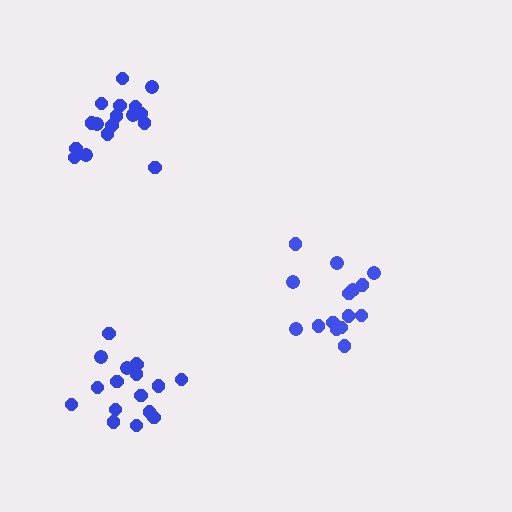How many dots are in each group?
Group 1: 15 dots, Group 2: 17 dots, Group 3: 17 dots (49 total).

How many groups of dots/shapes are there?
There are 3 groups.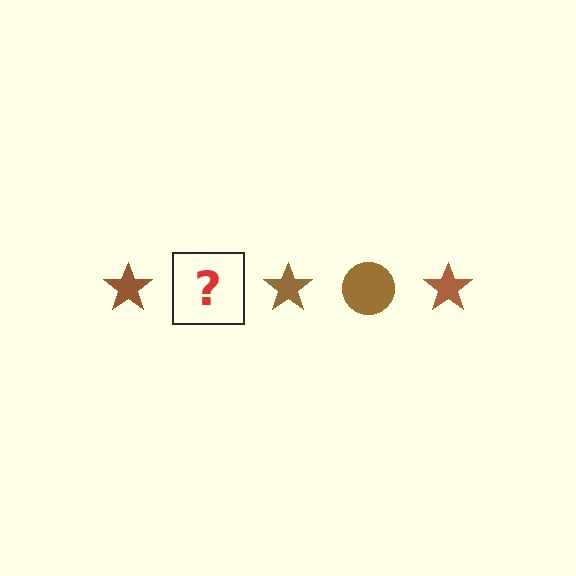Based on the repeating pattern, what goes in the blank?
The blank should be a brown circle.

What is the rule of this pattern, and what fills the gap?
The rule is that the pattern cycles through star, circle shapes in brown. The gap should be filled with a brown circle.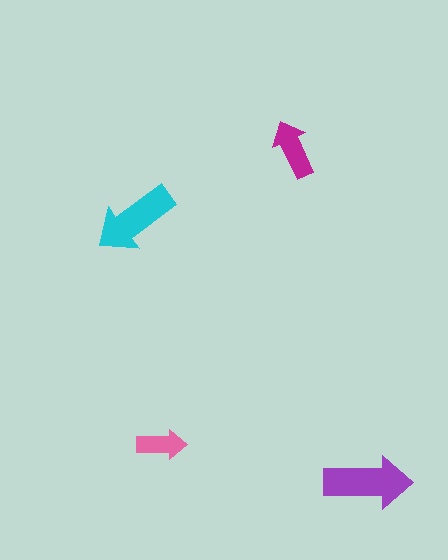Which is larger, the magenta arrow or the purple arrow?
The purple one.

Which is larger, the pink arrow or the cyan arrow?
The cyan one.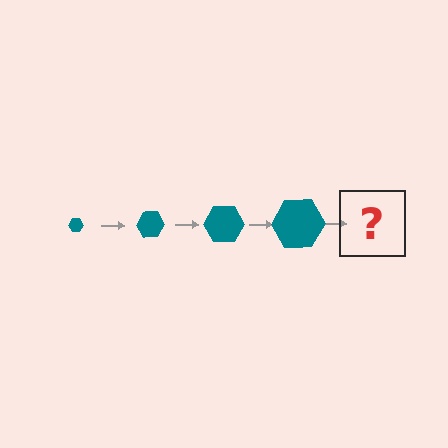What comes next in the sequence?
The next element should be a teal hexagon, larger than the previous one.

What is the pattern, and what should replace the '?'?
The pattern is that the hexagon gets progressively larger each step. The '?' should be a teal hexagon, larger than the previous one.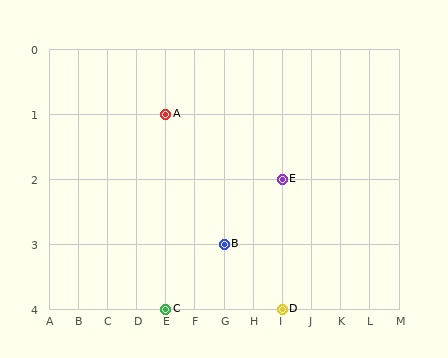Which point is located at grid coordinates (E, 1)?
Point A is at (E, 1).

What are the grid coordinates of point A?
Point A is at grid coordinates (E, 1).